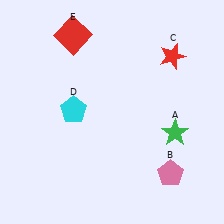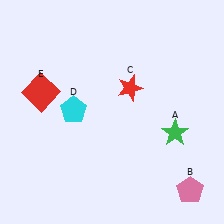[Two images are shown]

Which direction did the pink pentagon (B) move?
The pink pentagon (B) moved right.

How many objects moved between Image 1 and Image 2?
3 objects moved between the two images.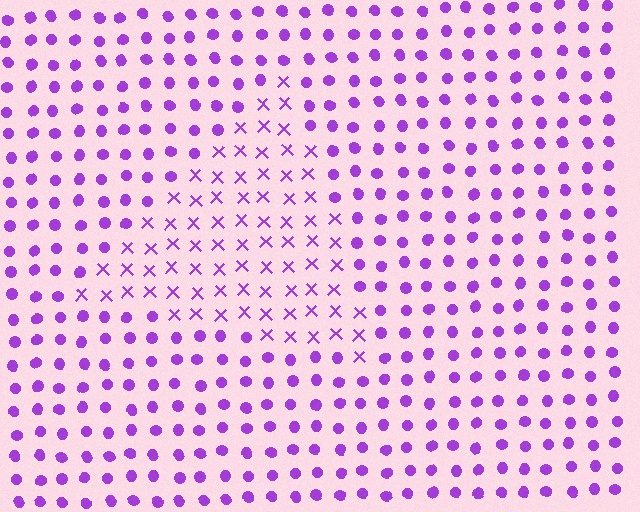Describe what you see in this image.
The image is filled with small purple elements arranged in a uniform grid. A triangle-shaped region contains X marks, while the surrounding area contains circles. The boundary is defined purely by the change in element shape.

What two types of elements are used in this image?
The image uses X marks inside the triangle region and circles outside it.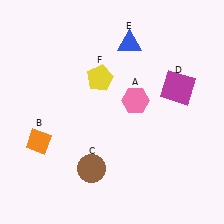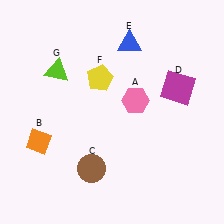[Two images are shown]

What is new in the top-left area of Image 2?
A lime triangle (G) was added in the top-left area of Image 2.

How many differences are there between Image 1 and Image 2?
There is 1 difference between the two images.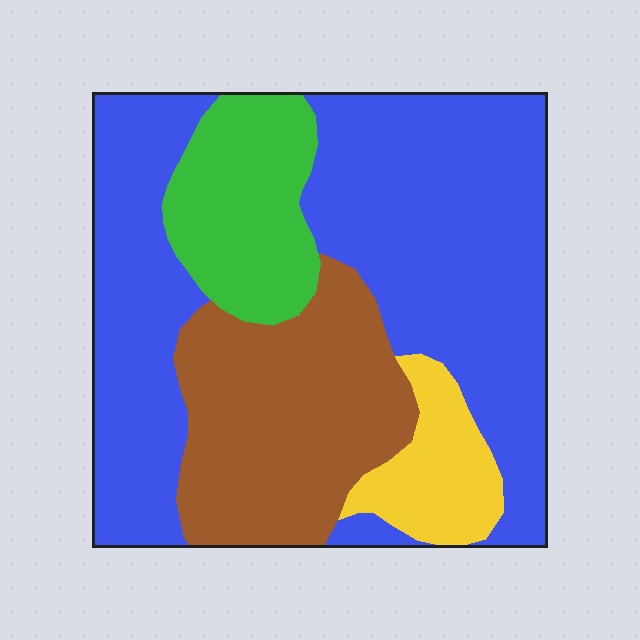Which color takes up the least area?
Yellow, at roughly 10%.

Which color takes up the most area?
Blue, at roughly 55%.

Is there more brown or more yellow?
Brown.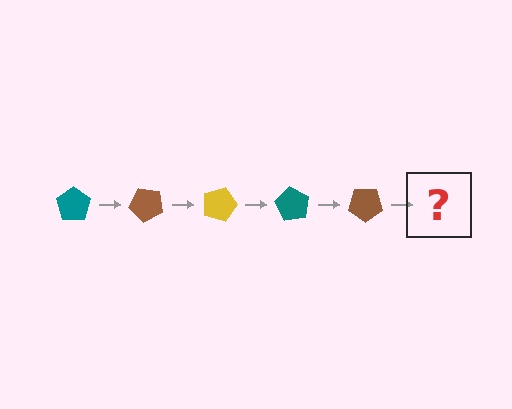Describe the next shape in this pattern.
It should be a yellow pentagon, rotated 225 degrees from the start.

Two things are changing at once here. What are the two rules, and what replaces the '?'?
The two rules are that it rotates 45 degrees each step and the color cycles through teal, brown, and yellow. The '?' should be a yellow pentagon, rotated 225 degrees from the start.